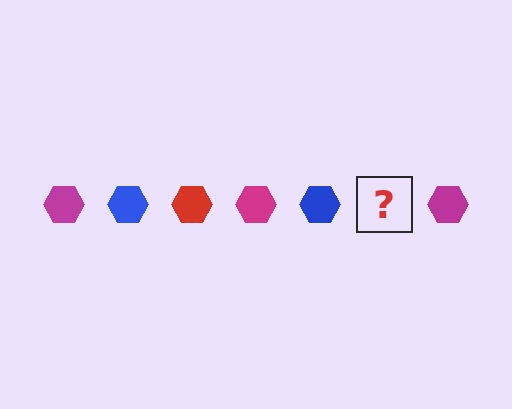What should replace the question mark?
The question mark should be replaced with a red hexagon.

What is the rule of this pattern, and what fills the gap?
The rule is that the pattern cycles through magenta, blue, red hexagons. The gap should be filled with a red hexagon.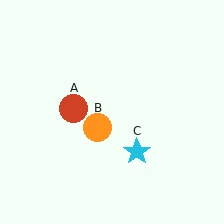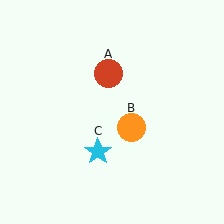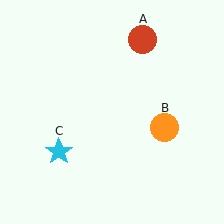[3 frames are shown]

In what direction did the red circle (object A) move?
The red circle (object A) moved up and to the right.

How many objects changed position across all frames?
3 objects changed position: red circle (object A), orange circle (object B), cyan star (object C).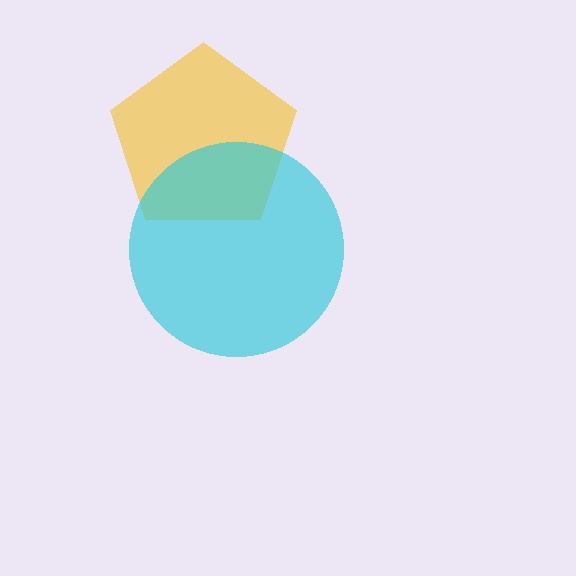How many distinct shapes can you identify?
There are 2 distinct shapes: a yellow pentagon, a cyan circle.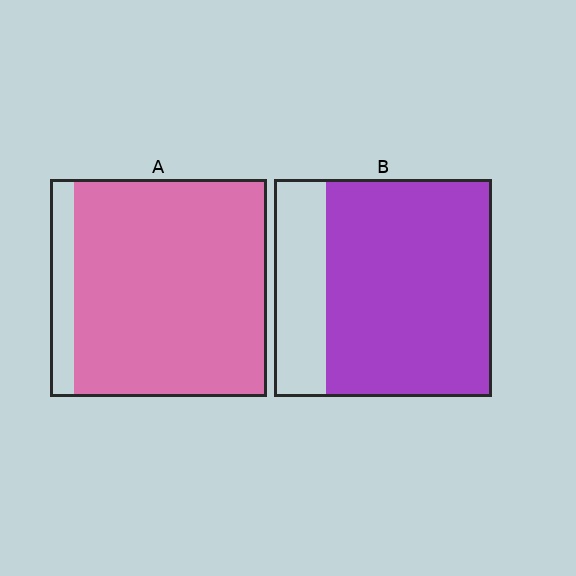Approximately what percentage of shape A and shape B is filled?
A is approximately 90% and B is approximately 75%.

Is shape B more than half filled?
Yes.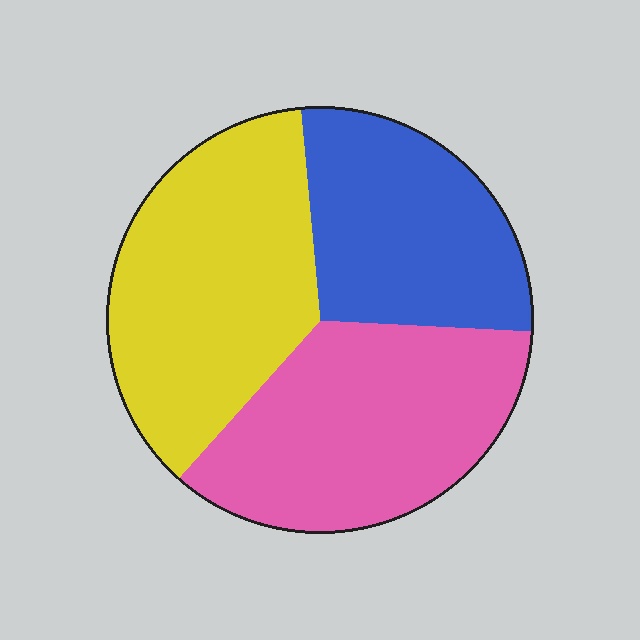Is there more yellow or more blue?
Yellow.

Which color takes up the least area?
Blue, at roughly 25%.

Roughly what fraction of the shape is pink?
Pink takes up between a quarter and a half of the shape.